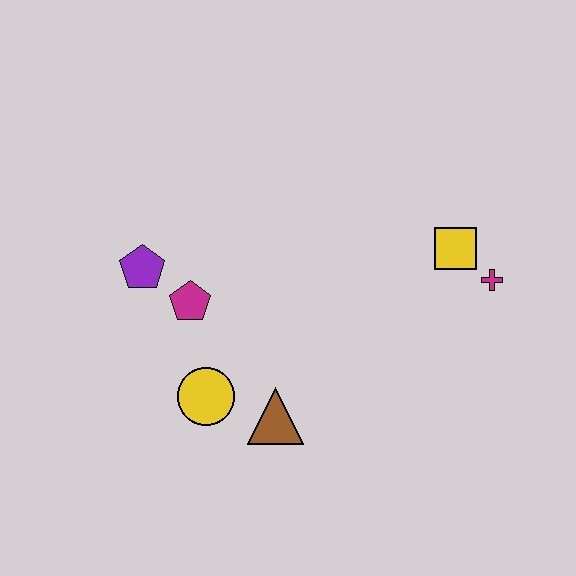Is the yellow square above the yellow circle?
Yes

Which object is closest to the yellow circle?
The brown triangle is closest to the yellow circle.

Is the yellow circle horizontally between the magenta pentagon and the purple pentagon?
No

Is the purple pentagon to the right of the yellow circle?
No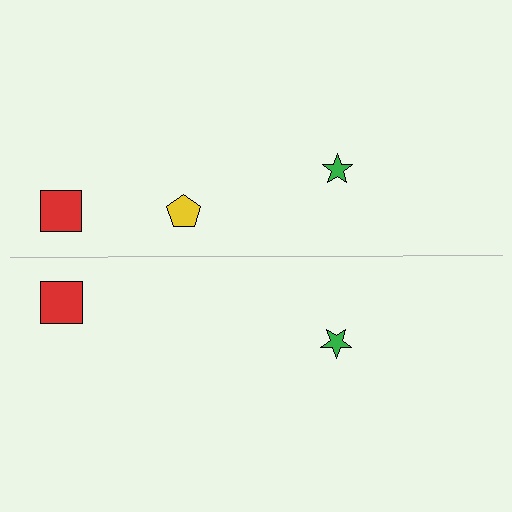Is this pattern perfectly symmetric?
No, the pattern is not perfectly symmetric. A yellow pentagon is missing from the bottom side.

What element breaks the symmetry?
A yellow pentagon is missing from the bottom side.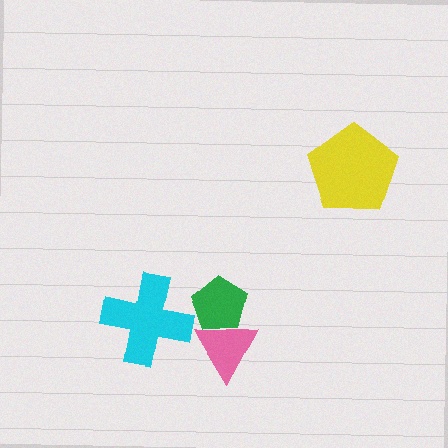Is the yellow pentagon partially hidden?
No, no other shape covers it.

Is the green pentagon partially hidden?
Yes, it is partially covered by another shape.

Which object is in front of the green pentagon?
The pink triangle is in front of the green pentagon.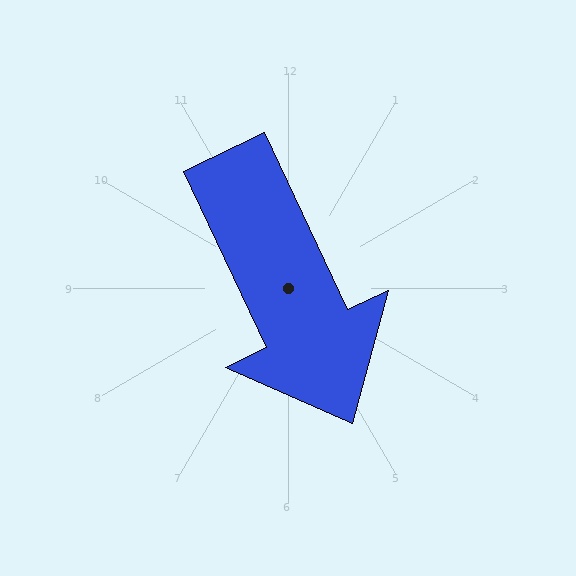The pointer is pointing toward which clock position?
Roughly 5 o'clock.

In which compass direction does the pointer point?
Southeast.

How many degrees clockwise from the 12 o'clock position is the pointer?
Approximately 155 degrees.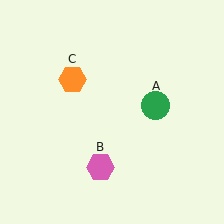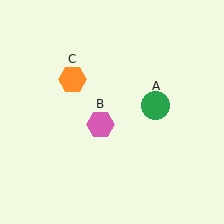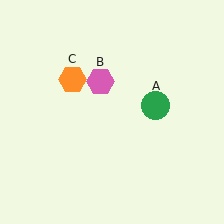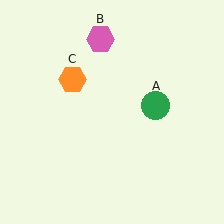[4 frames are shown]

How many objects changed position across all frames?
1 object changed position: pink hexagon (object B).